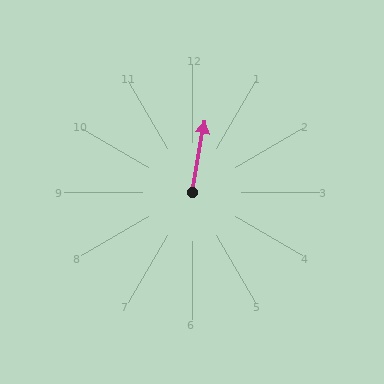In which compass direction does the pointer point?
North.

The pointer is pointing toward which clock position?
Roughly 12 o'clock.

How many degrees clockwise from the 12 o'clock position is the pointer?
Approximately 10 degrees.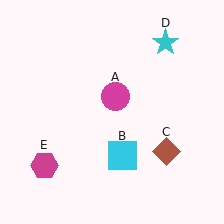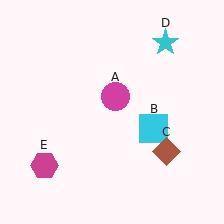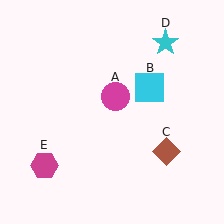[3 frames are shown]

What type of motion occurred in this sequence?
The cyan square (object B) rotated counterclockwise around the center of the scene.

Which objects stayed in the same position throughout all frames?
Magenta circle (object A) and brown diamond (object C) and cyan star (object D) and magenta hexagon (object E) remained stationary.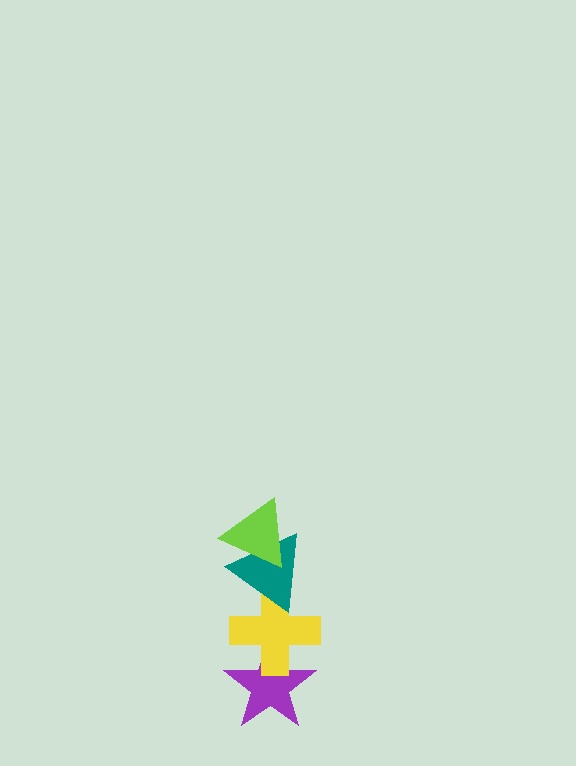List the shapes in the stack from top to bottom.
From top to bottom: the lime triangle, the teal triangle, the yellow cross, the purple star.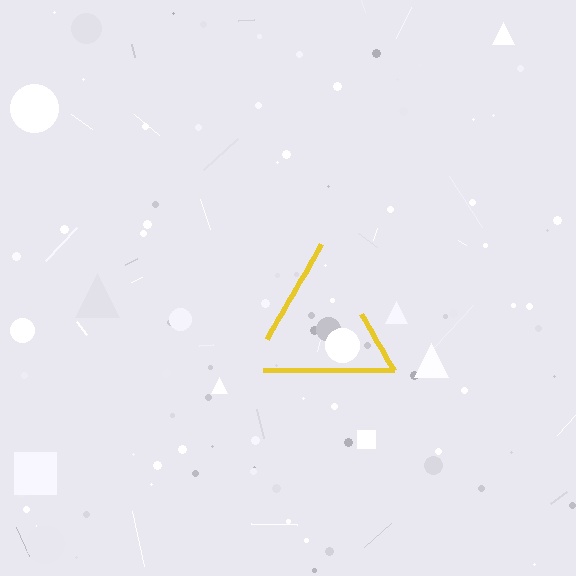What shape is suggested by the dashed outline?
The dashed outline suggests a triangle.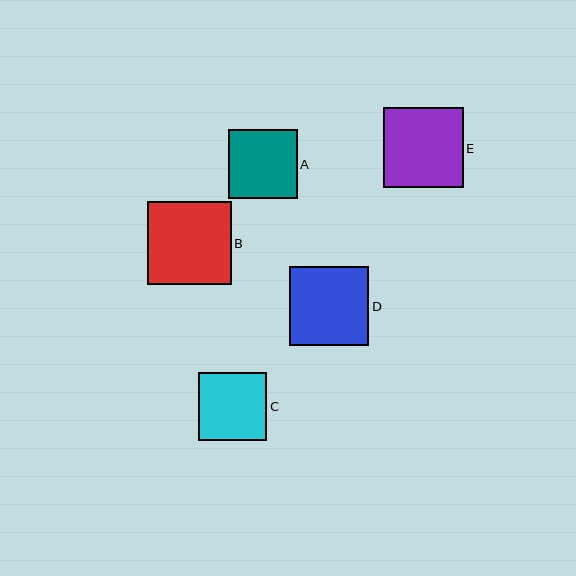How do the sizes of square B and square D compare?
Square B and square D are approximately the same size.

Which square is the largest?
Square B is the largest with a size of approximately 83 pixels.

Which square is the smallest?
Square C is the smallest with a size of approximately 68 pixels.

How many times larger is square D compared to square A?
Square D is approximately 1.2 times the size of square A.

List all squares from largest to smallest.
From largest to smallest: B, E, D, A, C.